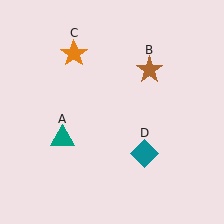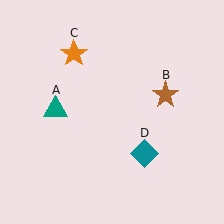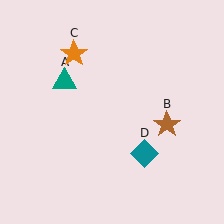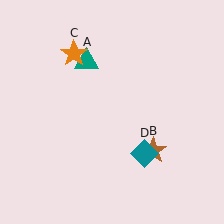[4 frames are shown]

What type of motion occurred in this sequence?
The teal triangle (object A), brown star (object B) rotated clockwise around the center of the scene.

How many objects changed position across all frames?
2 objects changed position: teal triangle (object A), brown star (object B).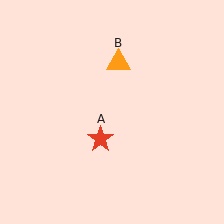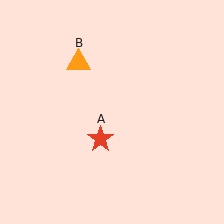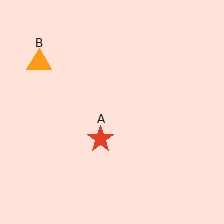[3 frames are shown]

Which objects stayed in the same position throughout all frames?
Red star (object A) remained stationary.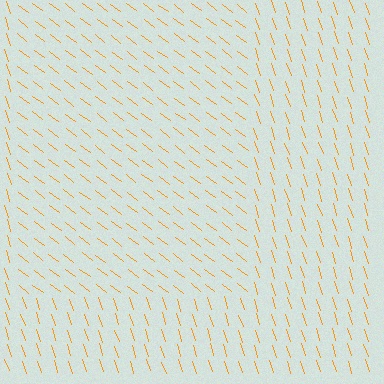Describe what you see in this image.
The image is filled with small orange line segments. A rectangle region in the image has lines oriented differently from the surrounding lines, creating a visible texture boundary.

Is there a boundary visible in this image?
Yes, there is a texture boundary formed by a change in line orientation.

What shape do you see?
I see a rectangle.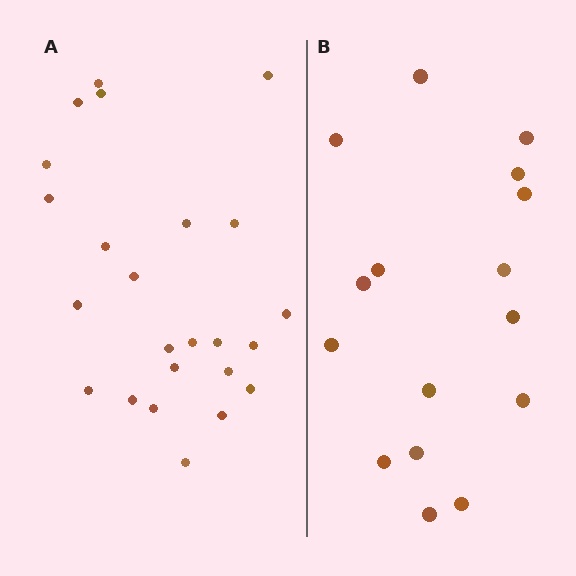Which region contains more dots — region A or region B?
Region A (the left region) has more dots.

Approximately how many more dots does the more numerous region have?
Region A has roughly 8 or so more dots than region B.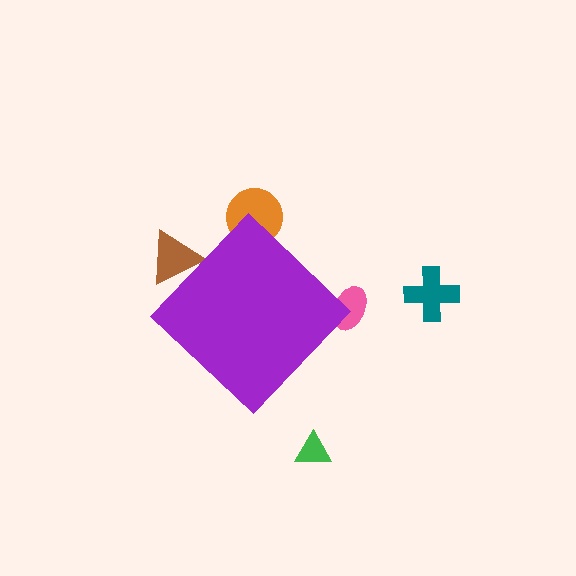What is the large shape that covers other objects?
A purple diamond.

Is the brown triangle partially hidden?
Yes, the brown triangle is partially hidden behind the purple diamond.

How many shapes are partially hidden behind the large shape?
3 shapes are partially hidden.